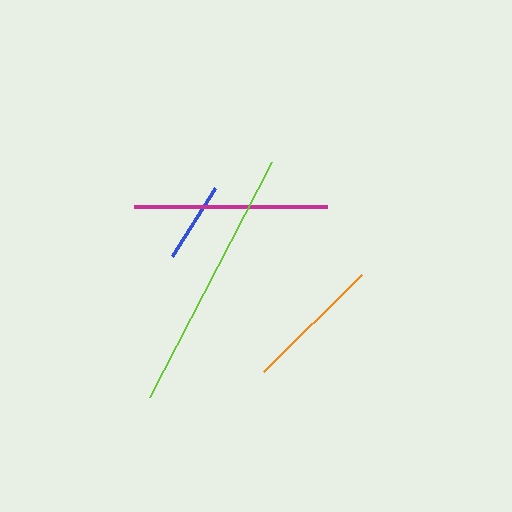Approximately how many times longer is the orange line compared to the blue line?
The orange line is approximately 1.7 times the length of the blue line.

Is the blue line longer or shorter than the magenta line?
The magenta line is longer than the blue line.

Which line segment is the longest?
The lime line is the longest at approximately 264 pixels.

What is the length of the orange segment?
The orange segment is approximately 138 pixels long.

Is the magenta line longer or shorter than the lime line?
The lime line is longer than the magenta line.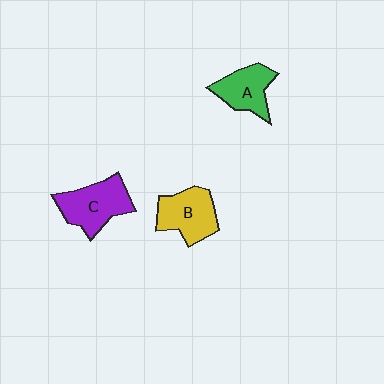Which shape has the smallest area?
Shape A (green).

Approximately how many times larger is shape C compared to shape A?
Approximately 1.3 times.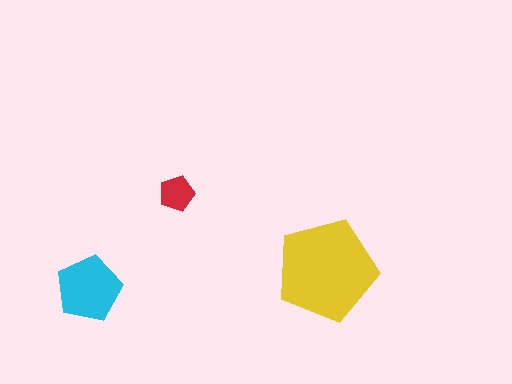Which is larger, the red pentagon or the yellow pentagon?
The yellow one.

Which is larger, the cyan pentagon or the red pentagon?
The cyan one.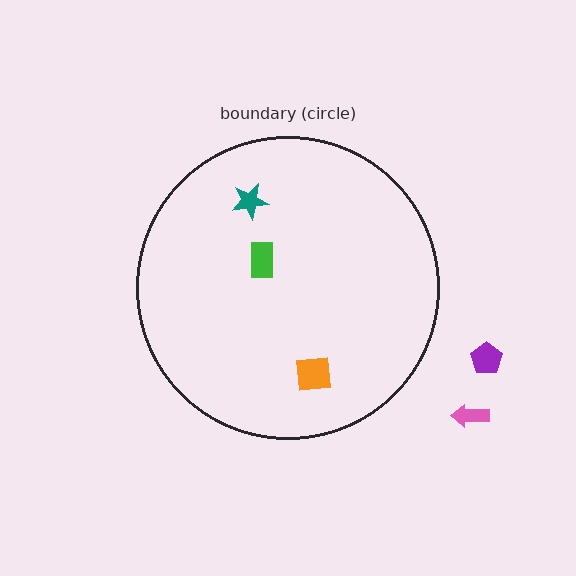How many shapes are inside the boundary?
3 inside, 2 outside.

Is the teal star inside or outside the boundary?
Inside.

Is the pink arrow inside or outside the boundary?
Outside.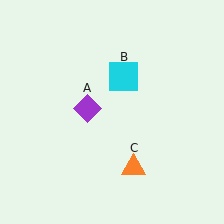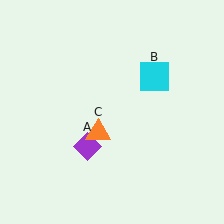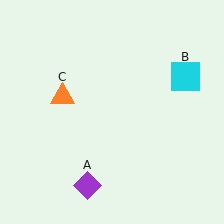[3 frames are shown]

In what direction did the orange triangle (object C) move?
The orange triangle (object C) moved up and to the left.